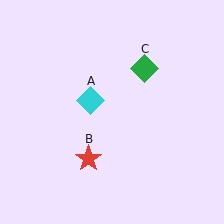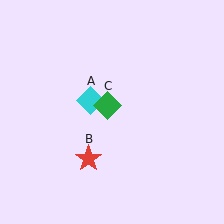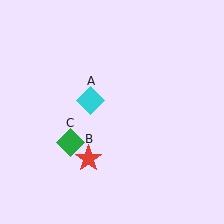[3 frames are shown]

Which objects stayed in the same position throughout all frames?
Cyan diamond (object A) and red star (object B) remained stationary.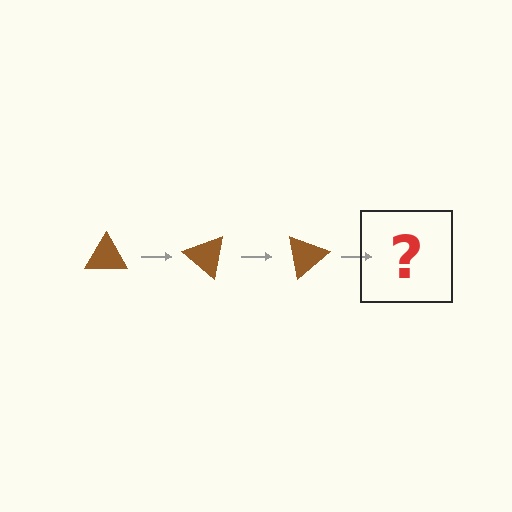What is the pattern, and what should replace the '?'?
The pattern is that the triangle rotates 40 degrees each step. The '?' should be a brown triangle rotated 120 degrees.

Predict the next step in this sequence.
The next step is a brown triangle rotated 120 degrees.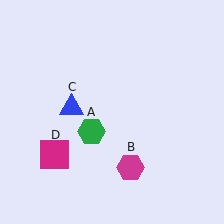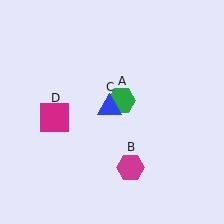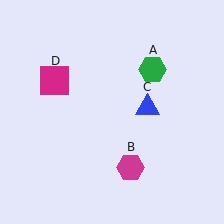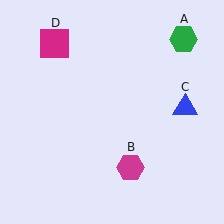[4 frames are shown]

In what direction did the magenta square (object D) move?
The magenta square (object D) moved up.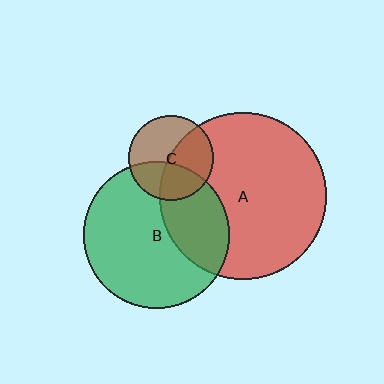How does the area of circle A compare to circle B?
Approximately 1.3 times.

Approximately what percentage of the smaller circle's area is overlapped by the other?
Approximately 35%.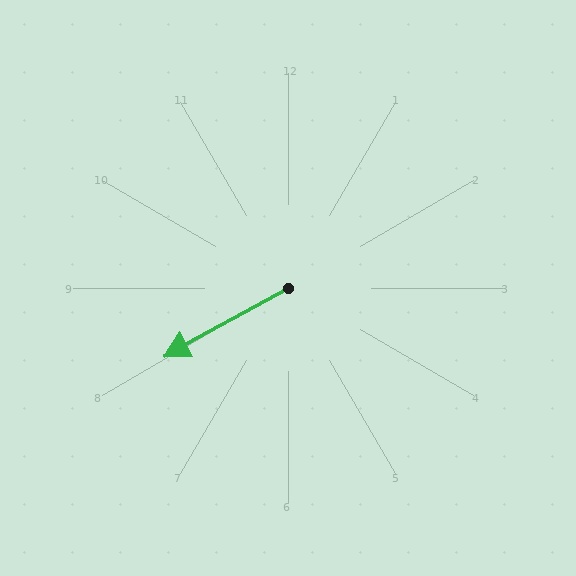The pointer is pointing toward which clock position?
Roughly 8 o'clock.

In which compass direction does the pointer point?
Southwest.